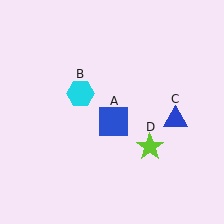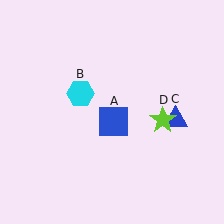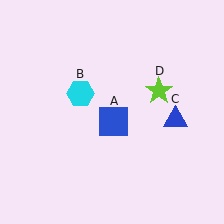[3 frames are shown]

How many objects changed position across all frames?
1 object changed position: lime star (object D).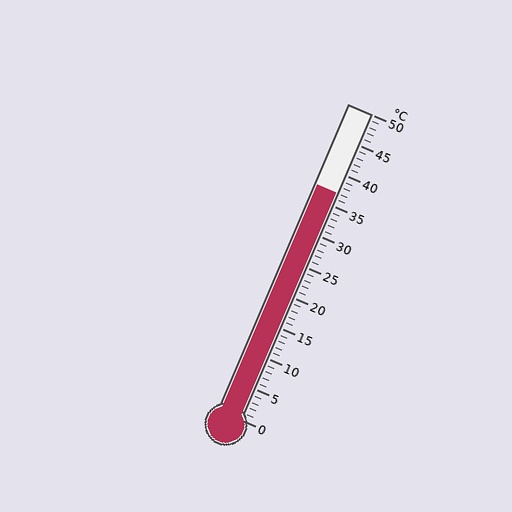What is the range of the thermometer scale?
The thermometer scale ranges from 0°C to 50°C.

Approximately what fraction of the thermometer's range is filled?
The thermometer is filled to approximately 75% of its range.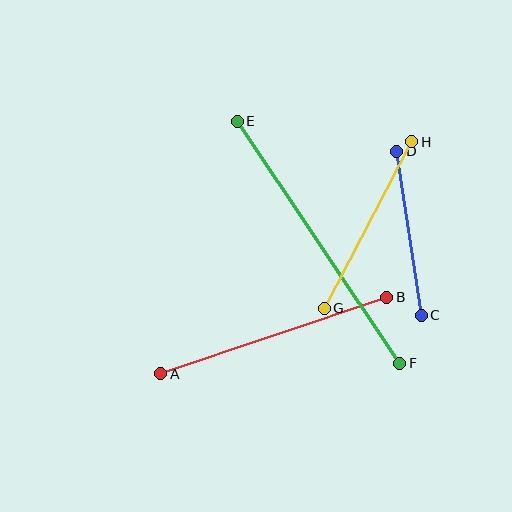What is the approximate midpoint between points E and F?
The midpoint is at approximately (319, 242) pixels.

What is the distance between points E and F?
The distance is approximately 292 pixels.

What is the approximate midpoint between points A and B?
The midpoint is at approximately (274, 336) pixels.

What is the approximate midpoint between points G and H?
The midpoint is at approximately (368, 225) pixels.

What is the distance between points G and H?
The distance is approximately 188 pixels.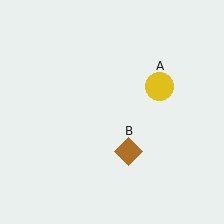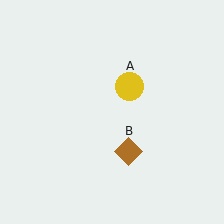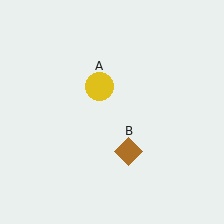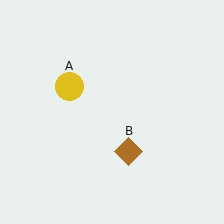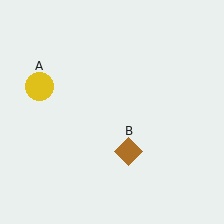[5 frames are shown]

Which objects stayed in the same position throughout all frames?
Brown diamond (object B) remained stationary.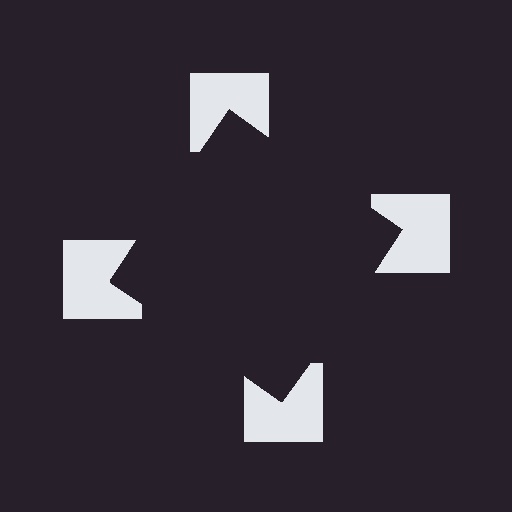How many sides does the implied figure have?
4 sides.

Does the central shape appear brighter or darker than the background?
It typically appears slightly darker than the background, even though no actual brightness change is drawn.